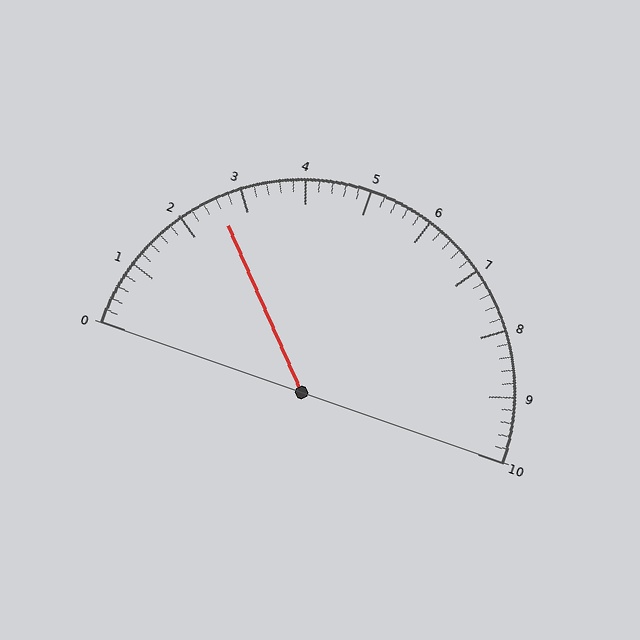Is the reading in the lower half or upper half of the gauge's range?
The reading is in the lower half of the range (0 to 10).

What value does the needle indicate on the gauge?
The needle indicates approximately 2.6.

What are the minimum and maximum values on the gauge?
The gauge ranges from 0 to 10.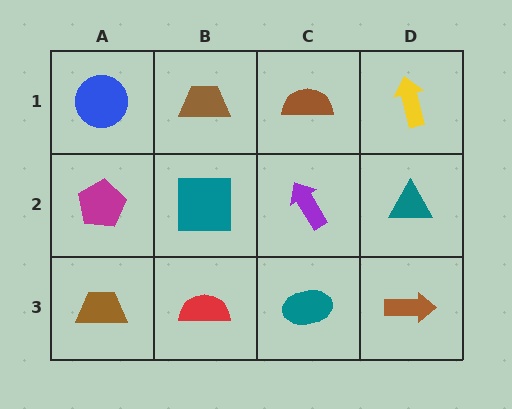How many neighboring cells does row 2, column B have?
4.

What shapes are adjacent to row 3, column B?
A teal square (row 2, column B), a brown trapezoid (row 3, column A), a teal ellipse (row 3, column C).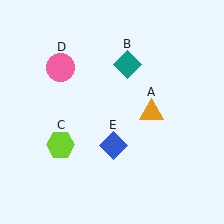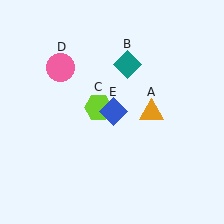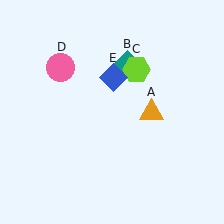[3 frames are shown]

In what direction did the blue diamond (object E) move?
The blue diamond (object E) moved up.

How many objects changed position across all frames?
2 objects changed position: lime hexagon (object C), blue diamond (object E).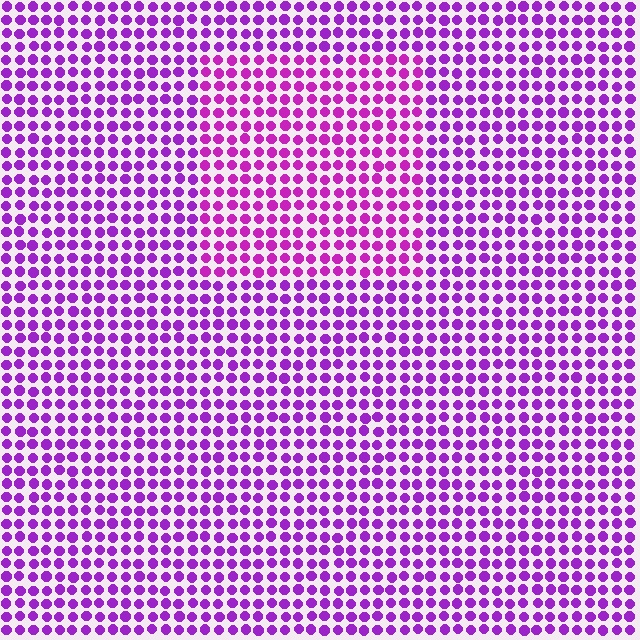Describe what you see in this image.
The image is filled with small purple elements in a uniform arrangement. A rectangle-shaped region is visible where the elements are tinted to a slightly different hue, forming a subtle color boundary.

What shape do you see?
I see a rectangle.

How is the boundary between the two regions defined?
The boundary is defined purely by a slight shift in hue (about 20 degrees). Spacing, size, and orientation are identical on both sides.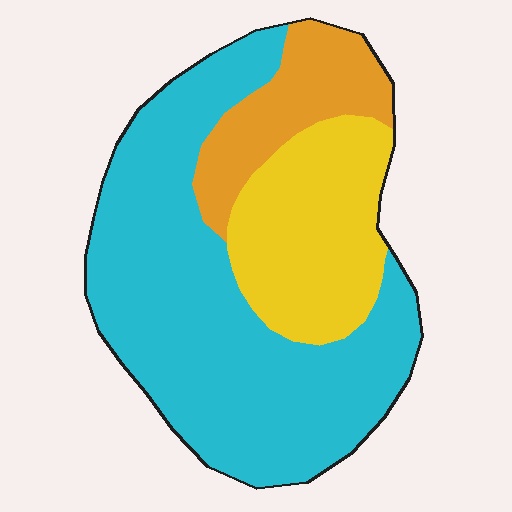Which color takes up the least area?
Orange, at roughly 15%.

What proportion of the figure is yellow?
Yellow takes up about one quarter (1/4) of the figure.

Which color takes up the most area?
Cyan, at roughly 60%.